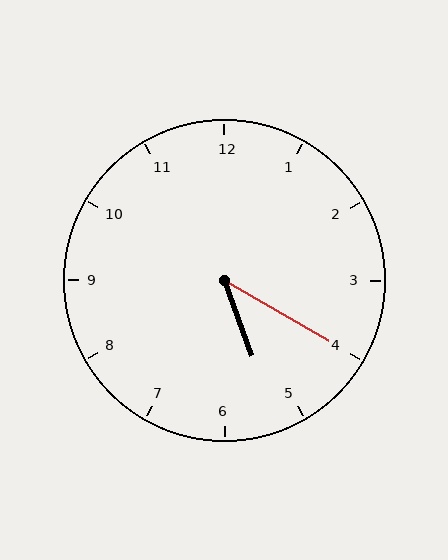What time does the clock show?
5:20.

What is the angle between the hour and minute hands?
Approximately 40 degrees.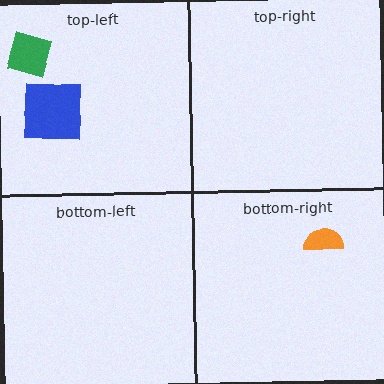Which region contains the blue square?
The top-left region.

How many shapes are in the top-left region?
2.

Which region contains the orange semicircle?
The bottom-right region.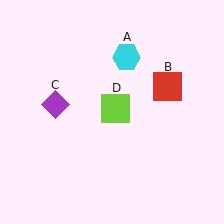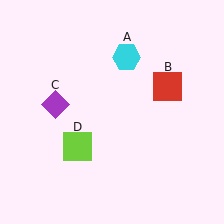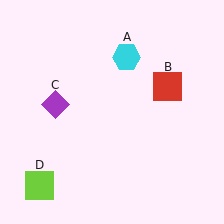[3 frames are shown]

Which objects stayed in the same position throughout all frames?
Cyan hexagon (object A) and red square (object B) and purple diamond (object C) remained stationary.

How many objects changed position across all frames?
1 object changed position: lime square (object D).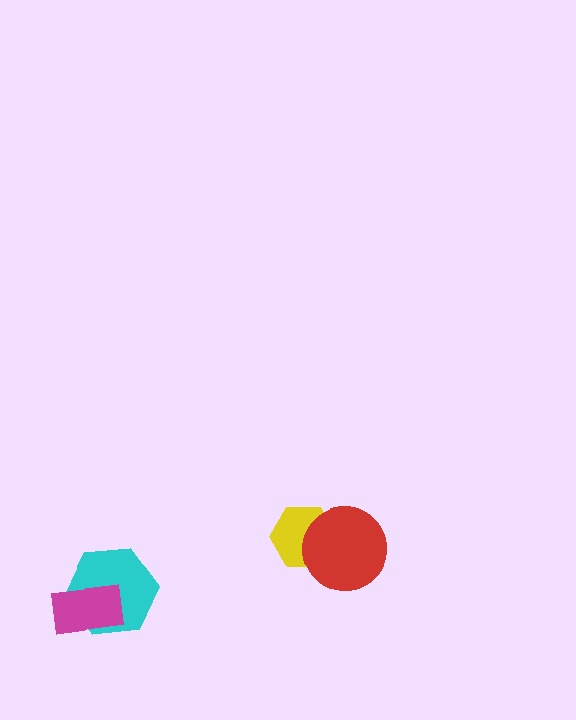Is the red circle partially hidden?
No, no other shape covers it.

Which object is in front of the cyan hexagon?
The magenta rectangle is in front of the cyan hexagon.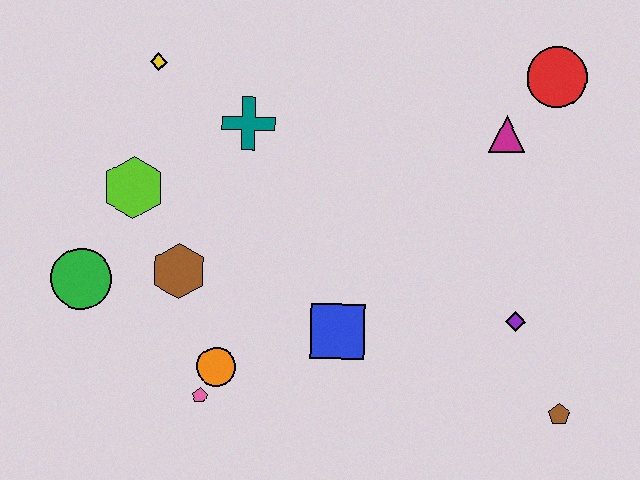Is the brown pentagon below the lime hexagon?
Yes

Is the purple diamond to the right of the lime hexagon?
Yes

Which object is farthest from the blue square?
The red circle is farthest from the blue square.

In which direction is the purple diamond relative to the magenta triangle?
The purple diamond is below the magenta triangle.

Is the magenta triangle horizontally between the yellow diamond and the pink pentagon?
No